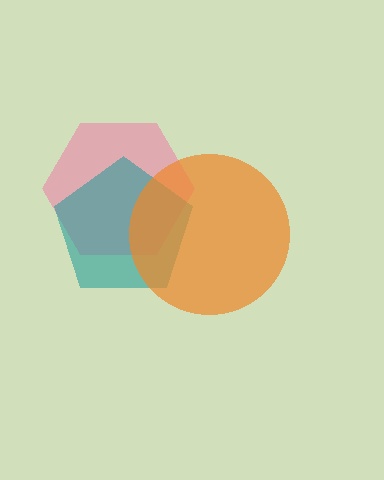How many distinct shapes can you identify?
There are 3 distinct shapes: a pink hexagon, a teal pentagon, an orange circle.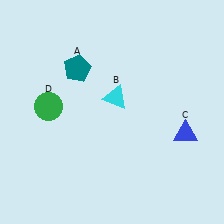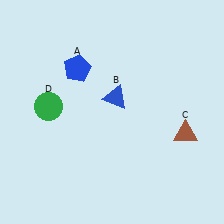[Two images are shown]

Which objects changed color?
A changed from teal to blue. B changed from cyan to blue. C changed from blue to brown.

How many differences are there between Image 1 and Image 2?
There are 3 differences between the two images.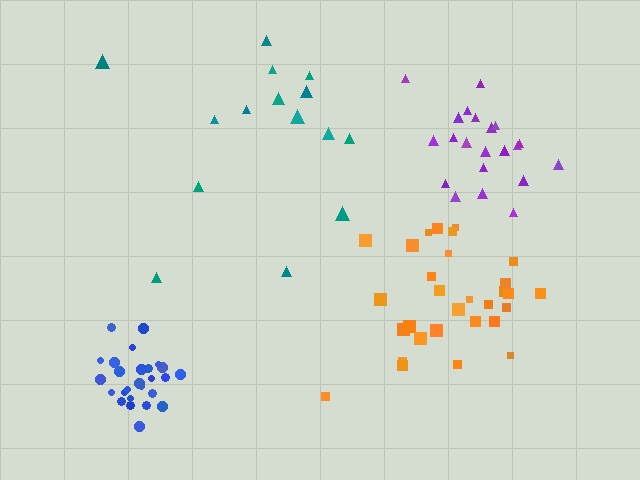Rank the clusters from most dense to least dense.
blue, purple, orange, teal.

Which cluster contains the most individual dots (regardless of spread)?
Orange (30).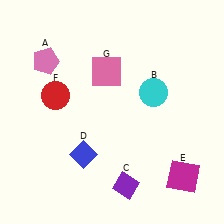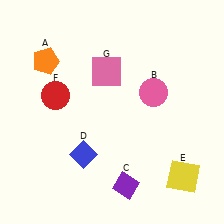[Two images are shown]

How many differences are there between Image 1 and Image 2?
There are 3 differences between the two images.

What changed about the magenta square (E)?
In Image 1, E is magenta. In Image 2, it changed to yellow.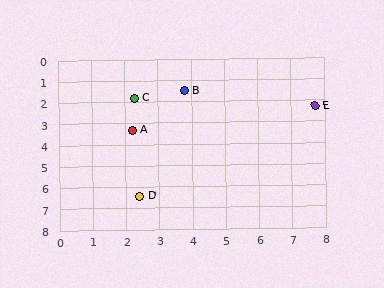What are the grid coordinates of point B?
Point B is at approximately (3.8, 1.5).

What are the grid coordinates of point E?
Point E is at approximately (7.7, 2.3).